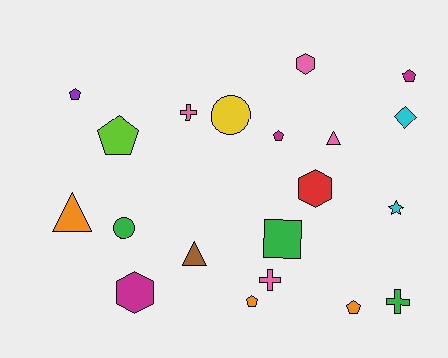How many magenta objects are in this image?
There are 3 magenta objects.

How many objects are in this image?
There are 20 objects.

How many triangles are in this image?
There are 3 triangles.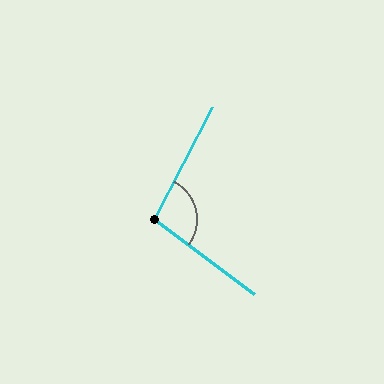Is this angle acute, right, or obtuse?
It is obtuse.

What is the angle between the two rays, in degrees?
Approximately 100 degrees.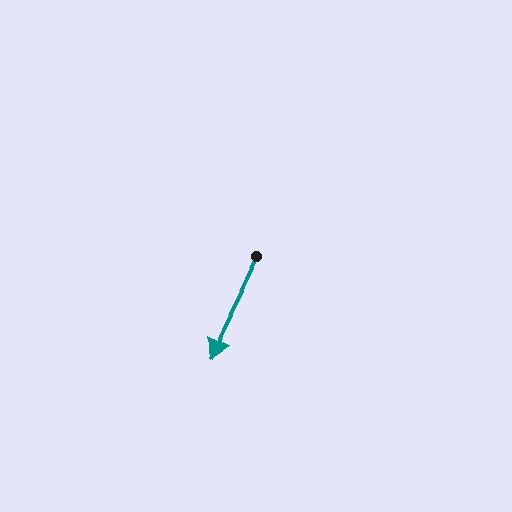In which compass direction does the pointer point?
Southwest.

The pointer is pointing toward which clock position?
Roughly 7 o'clock.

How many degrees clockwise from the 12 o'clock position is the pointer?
Approximately 206 degrees.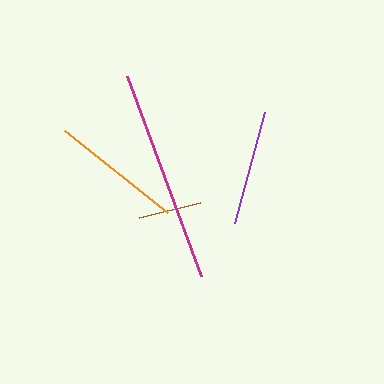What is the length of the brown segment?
The brown segment is approximately 63 pixels long.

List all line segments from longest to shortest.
From longest to shortest: magenta, orange, purple, brown.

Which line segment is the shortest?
The brown line is the shortest at approximately 63 pixels.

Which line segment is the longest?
The magenta line is the longest at approximately 214 pixels.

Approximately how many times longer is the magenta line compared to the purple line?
The magenta line is approximately 1.8 times the length of the purple line.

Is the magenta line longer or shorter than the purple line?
The magenta line is longer than the purple line.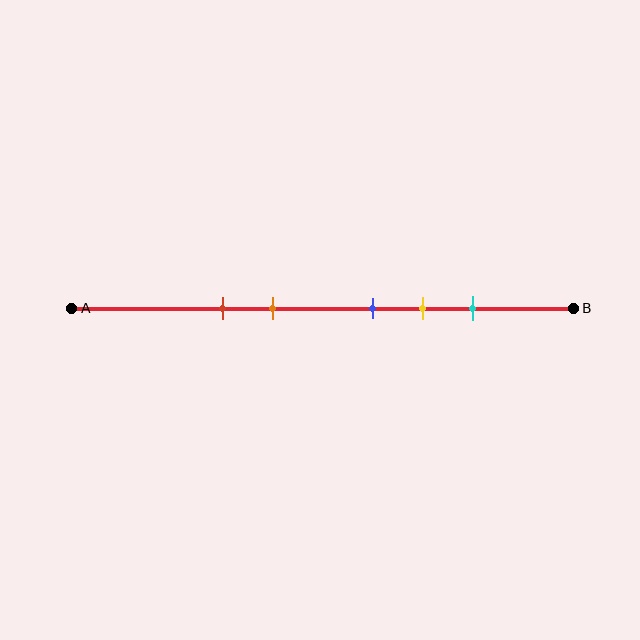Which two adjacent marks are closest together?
The blue and yellow marks are the closest adjacent pair.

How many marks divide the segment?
There are 5 marks dividing the segment.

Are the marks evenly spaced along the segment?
No, the marks are not evenly spaced.